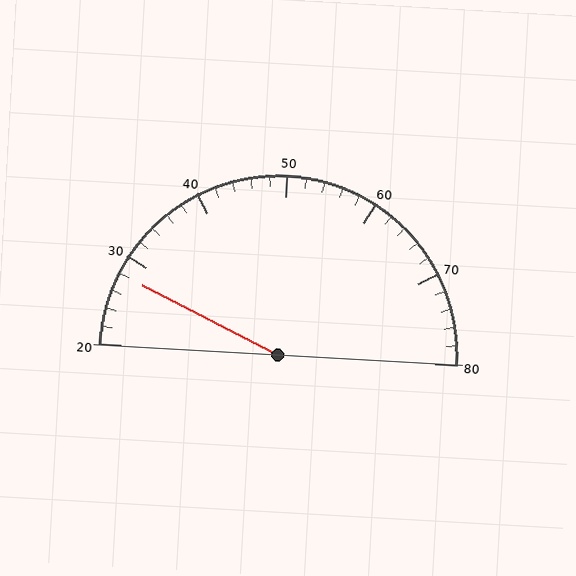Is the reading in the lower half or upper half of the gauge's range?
The reading is in the lower half of the range (20 to 80).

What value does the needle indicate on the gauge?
The needle indicates approximately 28.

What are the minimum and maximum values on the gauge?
The gauge ranges from 20 to 80.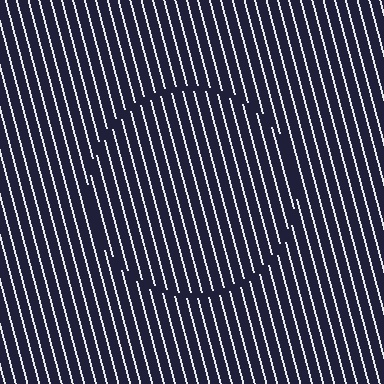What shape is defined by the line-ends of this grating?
An illusory circle. The interior of the shape contains the same grating, shifted by half a period — the contour is defined by the phase discontinuity where line-ends from the inner and outer gratings abut.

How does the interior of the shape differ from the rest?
The interior of the shape contains the same grating, shifted by half a period — the contour is defined by the phase discontinuity where line-ends from the inner and outer gratings abut.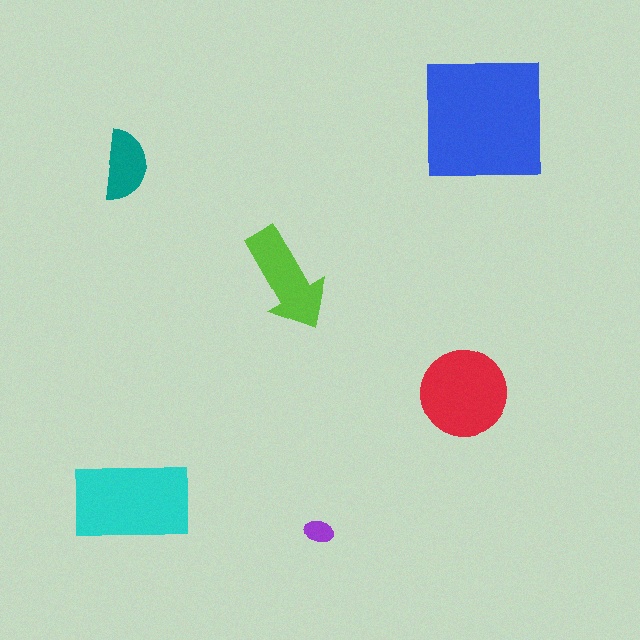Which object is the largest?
The blue square.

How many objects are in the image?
There are 6 objects in the image.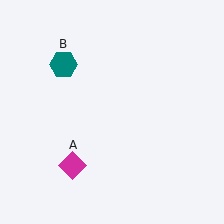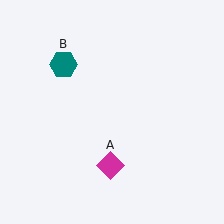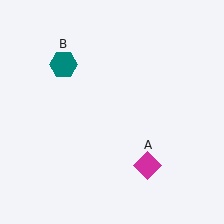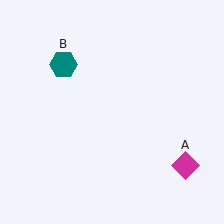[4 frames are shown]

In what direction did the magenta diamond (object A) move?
The magenta diamond (object A) moved right.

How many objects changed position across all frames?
1 object changed position: magenta diamond (object A).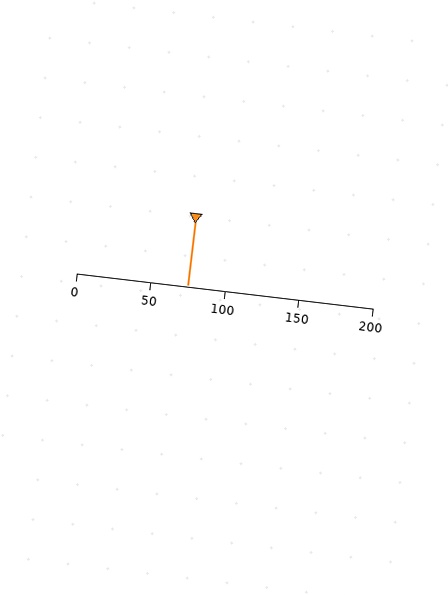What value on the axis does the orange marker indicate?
The marker indicates approximately 75.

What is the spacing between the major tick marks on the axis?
The major ticks are spaced 50 apart.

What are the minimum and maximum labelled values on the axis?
The axis runs from 0 to 200.